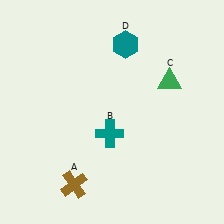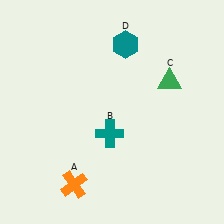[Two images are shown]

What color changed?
The cross (A) changed from brown in Image 1 to orange in Image 2.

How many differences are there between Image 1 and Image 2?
There is 1 difference between the two images.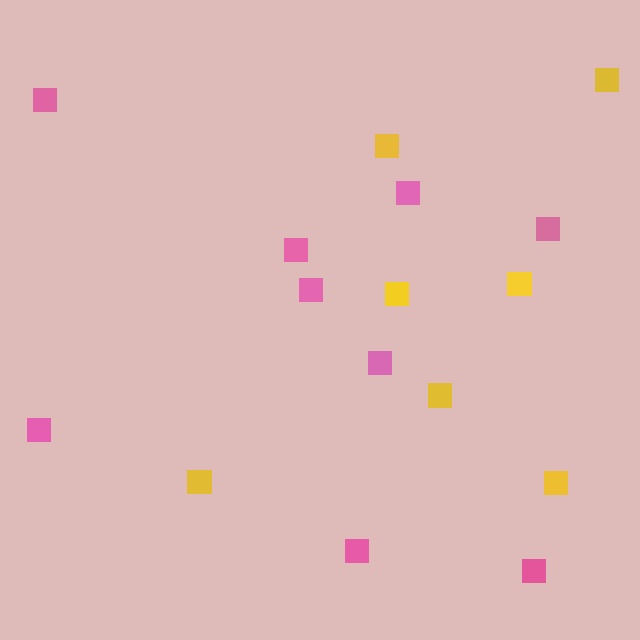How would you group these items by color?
There are 2 groups: one group of pink squares (9) and one group of yellow squares (7).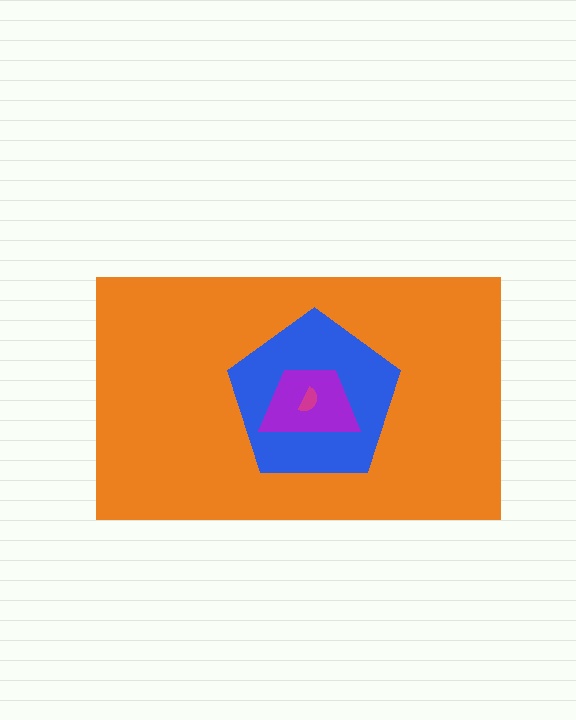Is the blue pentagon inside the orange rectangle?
Yes.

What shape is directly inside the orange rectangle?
The blue pentagon.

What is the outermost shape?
The orange rectangle.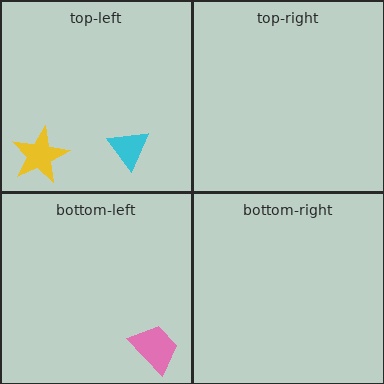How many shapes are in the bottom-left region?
1.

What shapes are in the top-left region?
The yellow star, the cyan triangle.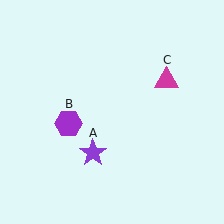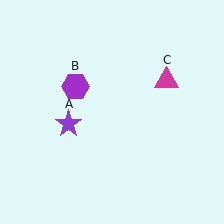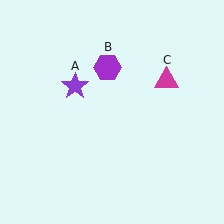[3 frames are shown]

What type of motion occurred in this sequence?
The purple star (object A), purple hexagon (object B) rotated clockwise around the center of the scene.